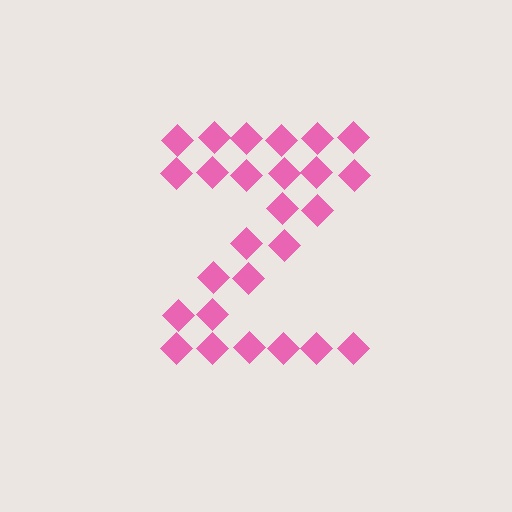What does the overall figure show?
The overall figure shows the letter Z.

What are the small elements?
The small elements are diamonds.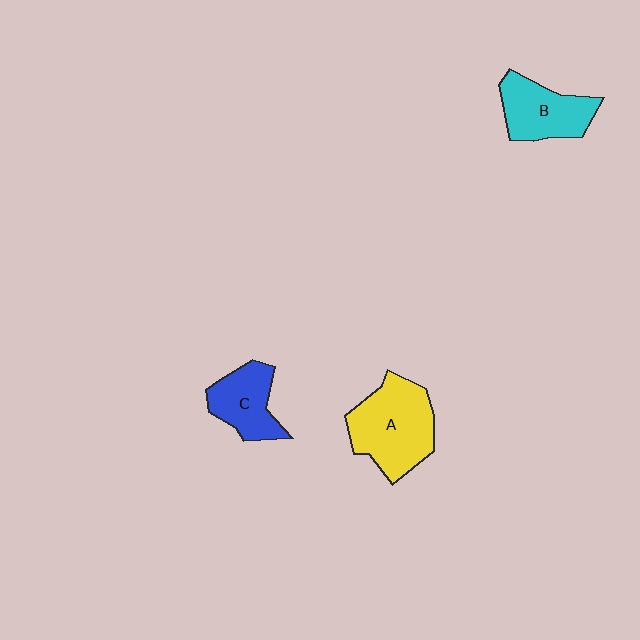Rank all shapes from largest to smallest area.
From largest to smallest: A (yellow), B (cyan), C (blue).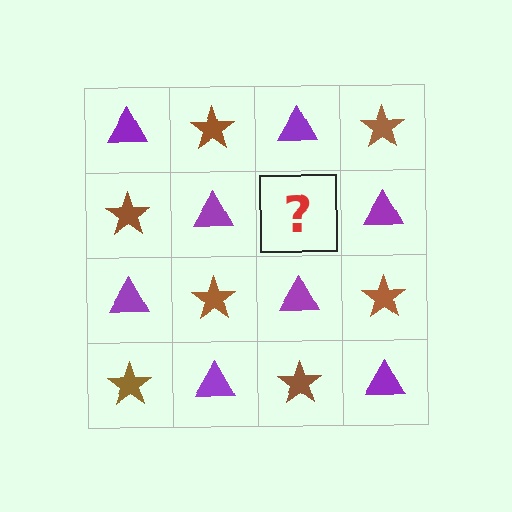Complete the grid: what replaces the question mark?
The question mark should be replaced with a brown star.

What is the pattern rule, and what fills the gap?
The rule is that it alternates purple triangle and brown star in a checkerboard pattern. The gap should be filled with a brown star.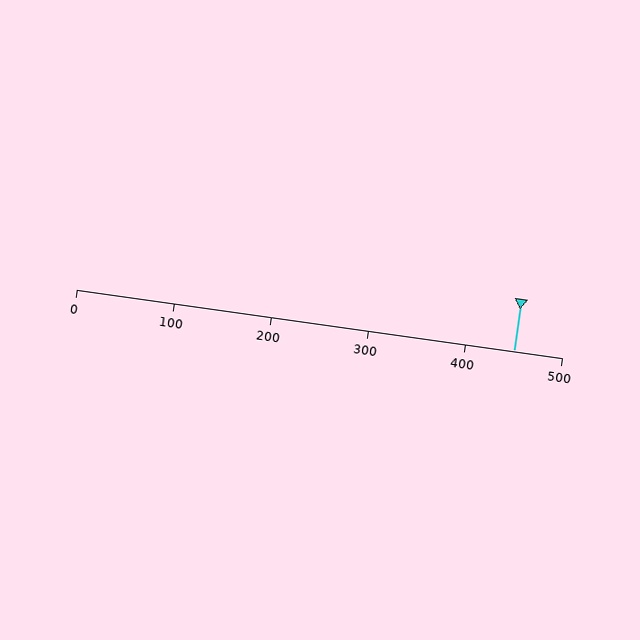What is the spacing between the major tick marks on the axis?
The major ticks are spaced 100 apart.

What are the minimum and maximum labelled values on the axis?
The axis runs from 0 to 500.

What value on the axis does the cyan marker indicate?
The marker indicates approximately 450.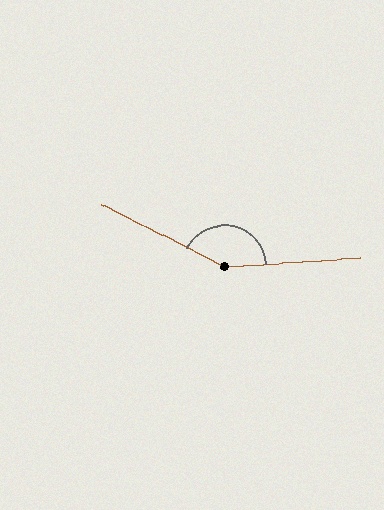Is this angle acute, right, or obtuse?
It is obtuse.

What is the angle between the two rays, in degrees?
Approximately 149 degrees.